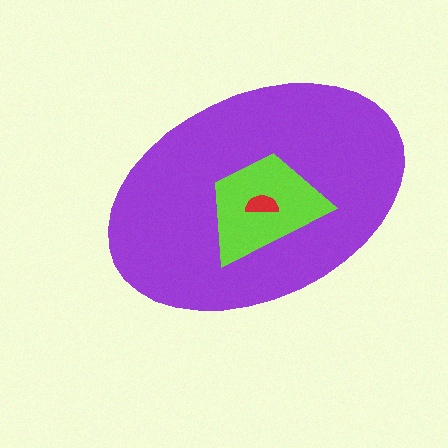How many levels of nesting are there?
3.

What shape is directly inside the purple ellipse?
The lime trapezoid.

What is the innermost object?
The red semicircle.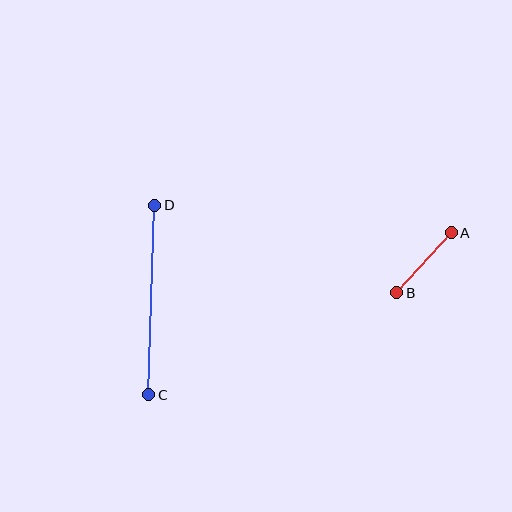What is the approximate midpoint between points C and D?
The midpoint is at approximately (152, 300) pixels.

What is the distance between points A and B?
The distance is approximately 81 pixels.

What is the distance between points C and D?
The distance is approximately 190 pixels.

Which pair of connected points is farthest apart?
Points C and D are farthest apart.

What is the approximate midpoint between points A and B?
The midpoint is at approximately (424, 263) pixels.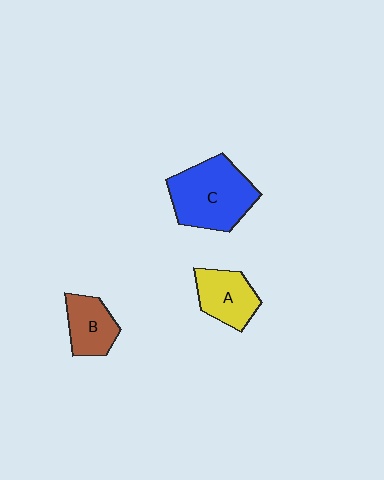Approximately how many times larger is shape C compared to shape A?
Approximately 1.7 times.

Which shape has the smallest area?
Shape B (brown).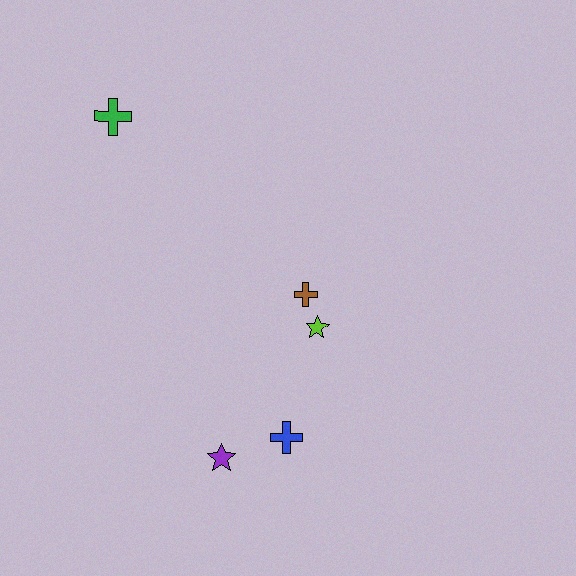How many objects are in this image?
There are 5 objects.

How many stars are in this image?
There are 2 stars.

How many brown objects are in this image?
There is 1 brown object.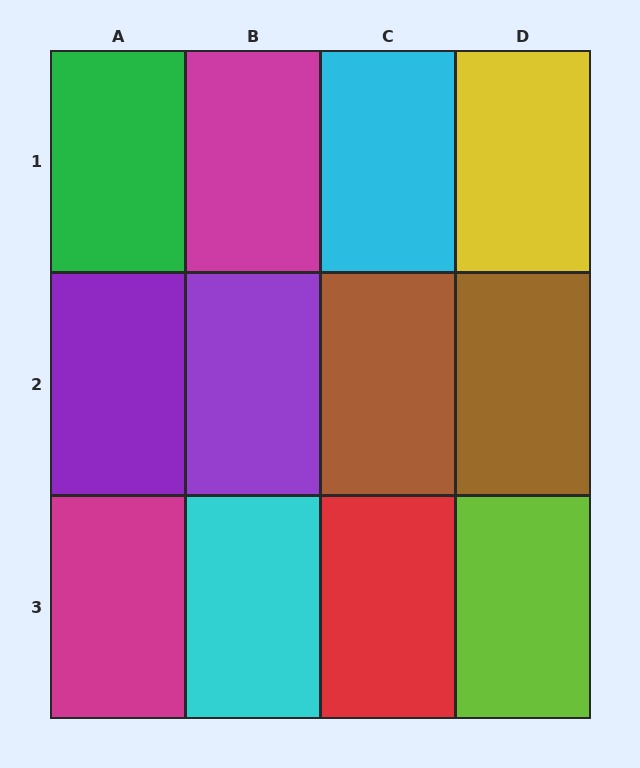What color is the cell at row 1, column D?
Yellow.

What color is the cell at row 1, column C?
Cyan.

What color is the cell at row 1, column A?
Green.